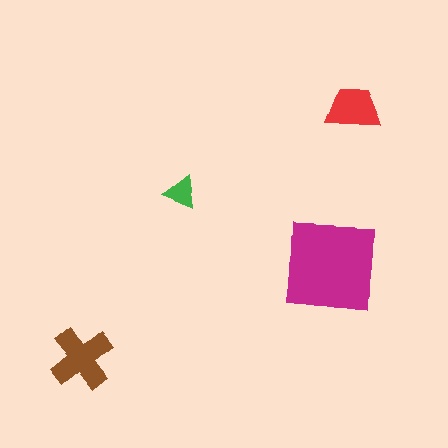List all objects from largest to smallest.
The magenta square, the brown cross, the red trapezoid, the green triangle.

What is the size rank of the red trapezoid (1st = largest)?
3rd.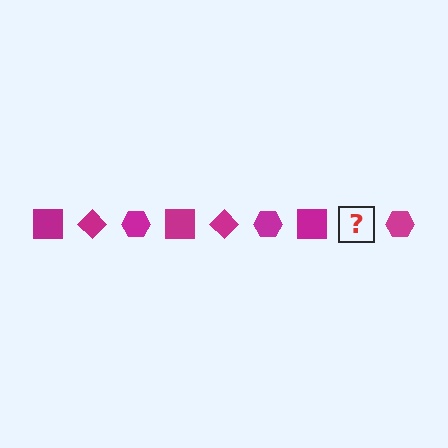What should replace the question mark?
The question mark should be replaced with a magenta diamond.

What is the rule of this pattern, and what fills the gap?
The rule is that the pattern cycles through square, diamond, hexagon shapes in magenta. The gap should be filled with a magenta diamond.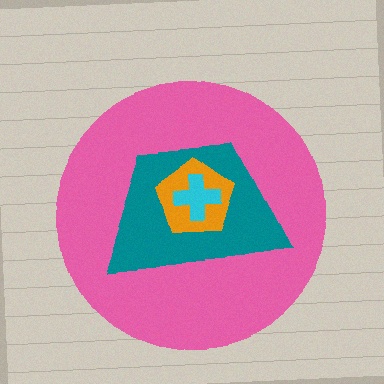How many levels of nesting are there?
4.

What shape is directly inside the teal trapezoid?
The orange pentagon.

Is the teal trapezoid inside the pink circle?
Yes.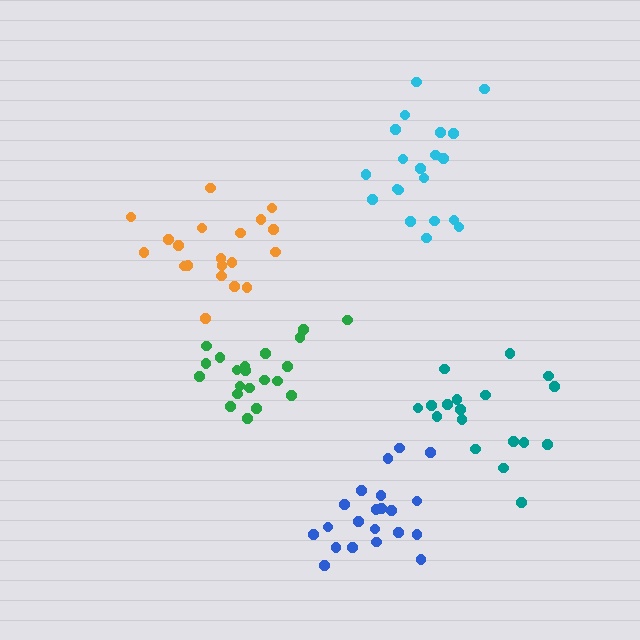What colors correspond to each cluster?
The clusters are colored: green, cyan, orange, teal, blue.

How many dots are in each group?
Group 1: 21 dots, Group 2: 20 dots, Group 3: 20 dots, Group 4: 18 dots, Group 5: 21 dots (100 total).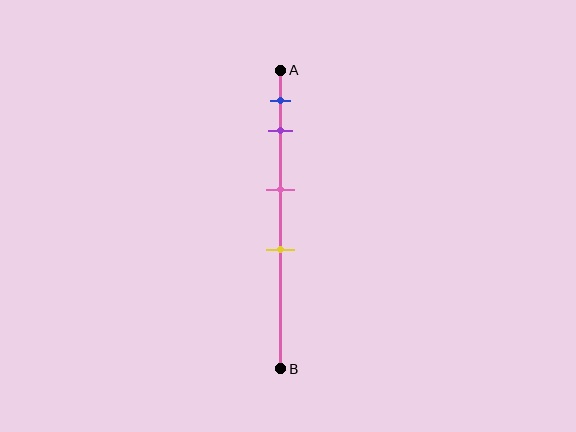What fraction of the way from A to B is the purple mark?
The purple mark is approximately 20% (0.2) of the way from A to B.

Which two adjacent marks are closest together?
The blue and purple marks are the closest adjacent pair.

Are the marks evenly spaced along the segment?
No, the marks are not evenly spaced.